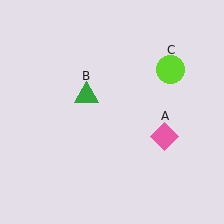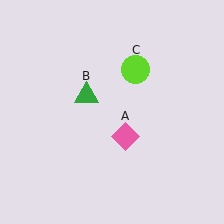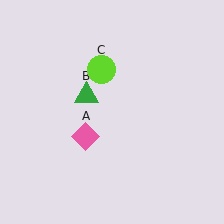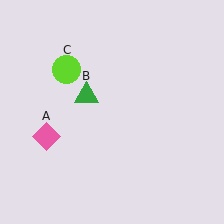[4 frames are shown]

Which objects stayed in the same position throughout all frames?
Green triangle (object B) remained stationary.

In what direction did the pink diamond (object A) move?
The pink diamond (object A) moved left.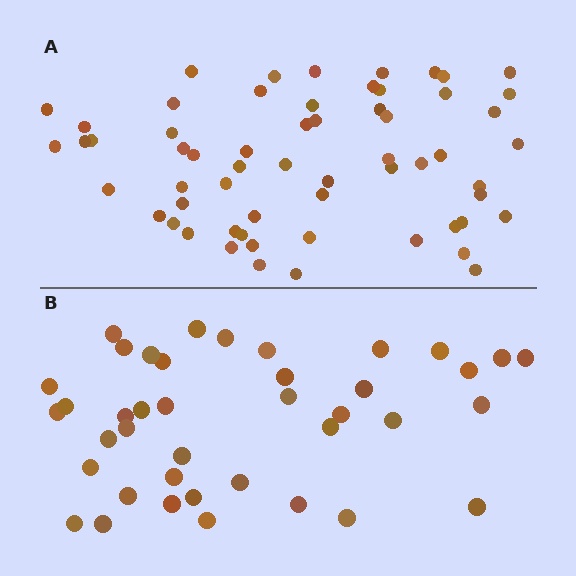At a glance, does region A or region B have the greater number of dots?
Region A (the top region) has more dots.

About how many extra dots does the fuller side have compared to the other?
Region A has approximately 20 more dots than region B.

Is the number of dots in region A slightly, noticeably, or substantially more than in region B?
Region A has substantially more. The ratio is roughly 1.5 to 1.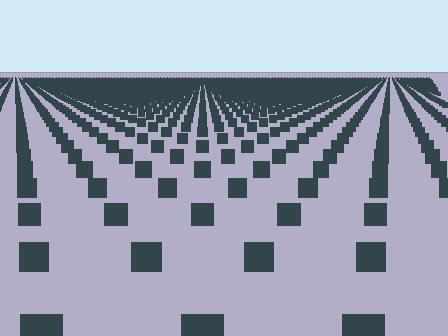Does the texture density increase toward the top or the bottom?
Density increases toward the top.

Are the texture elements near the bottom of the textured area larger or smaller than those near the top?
Larger. Near the bottom, elements are closer to the viewer and appear at a bigger on-screen size.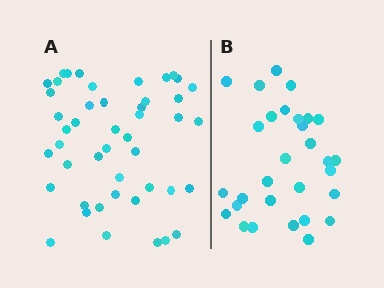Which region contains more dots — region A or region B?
Region A (the left region) has more dots.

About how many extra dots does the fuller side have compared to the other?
Region A has approximately 15 more dots than region B.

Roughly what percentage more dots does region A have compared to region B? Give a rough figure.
About 55% more.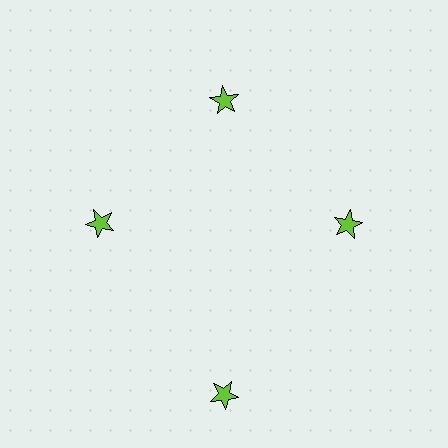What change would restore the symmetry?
The symmetry would be restored by moving it inward, back onto the ring so that all 4 stars sit at equal angles and equal distance from the center.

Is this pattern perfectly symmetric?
No. The 4 lime stars are arranged in a ring, but one element near the 6 o'clock position is pushed outward from the center, breaking the 4-fold rotational symmetry.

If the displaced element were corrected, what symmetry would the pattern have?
It would have 4-fold rotational symmetry — the pattern would map onto itself every 90 degrees.